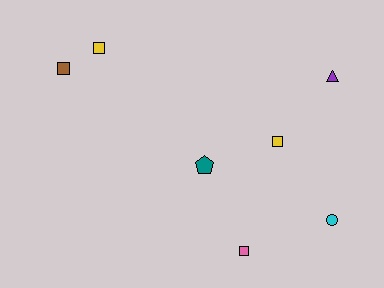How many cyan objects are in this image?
There is 1 cyan object.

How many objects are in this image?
There are 7 objects.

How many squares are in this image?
There are 4 squares.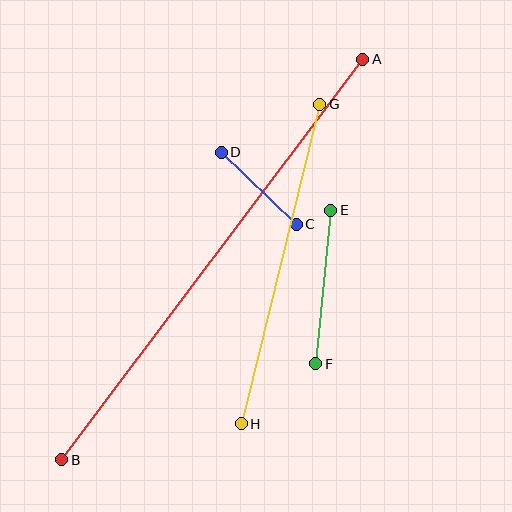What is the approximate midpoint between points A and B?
The midpoint is at approximately (212, 259) pixels.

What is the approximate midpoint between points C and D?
The midpoint is at approximately (259, 188) pixels.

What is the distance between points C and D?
The distance is approximately 104 pixels.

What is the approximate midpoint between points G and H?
The midpoint is at approximately (281, 264) pixels.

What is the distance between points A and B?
The distance is approximately 501 pixels.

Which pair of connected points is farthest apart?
Points A and B are farthest apart.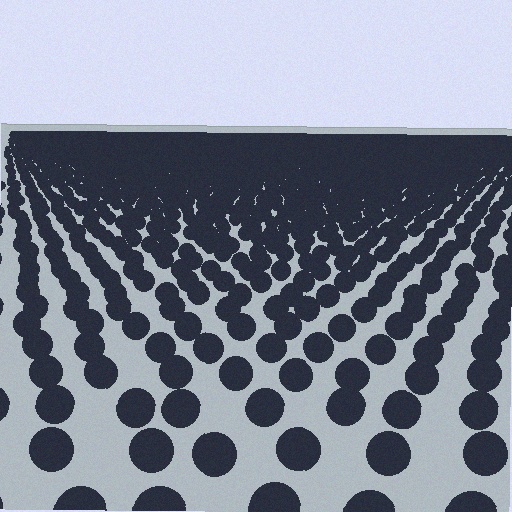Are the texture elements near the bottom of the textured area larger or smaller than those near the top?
Larger. Near the bottom, elements are closer to the viewer and appear at a bigger on-screen size.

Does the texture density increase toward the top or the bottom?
Density increases toward the top.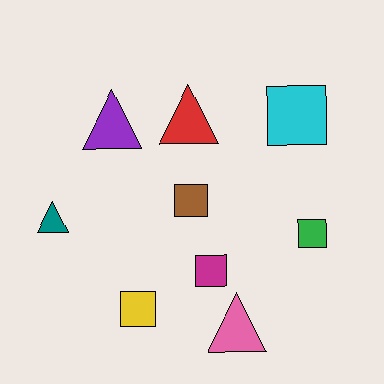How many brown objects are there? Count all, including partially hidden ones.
There is 1 brown object.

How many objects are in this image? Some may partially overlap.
There are 9 objects.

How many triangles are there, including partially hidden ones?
There are 4 triangles.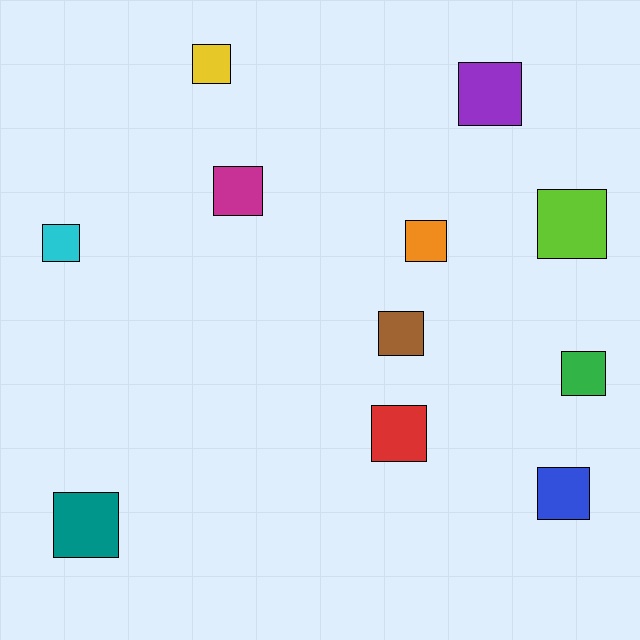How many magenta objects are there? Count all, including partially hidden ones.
There is 1 magenta object.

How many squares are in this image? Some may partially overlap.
There are 11 squares.